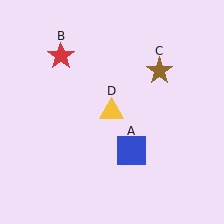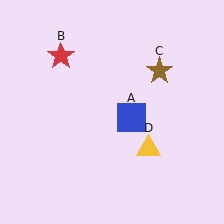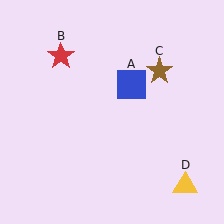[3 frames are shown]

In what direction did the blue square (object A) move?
The blue square (object A) moved up.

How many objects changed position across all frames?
2 objects changed position: blue square (object A), yellow triangle (object D).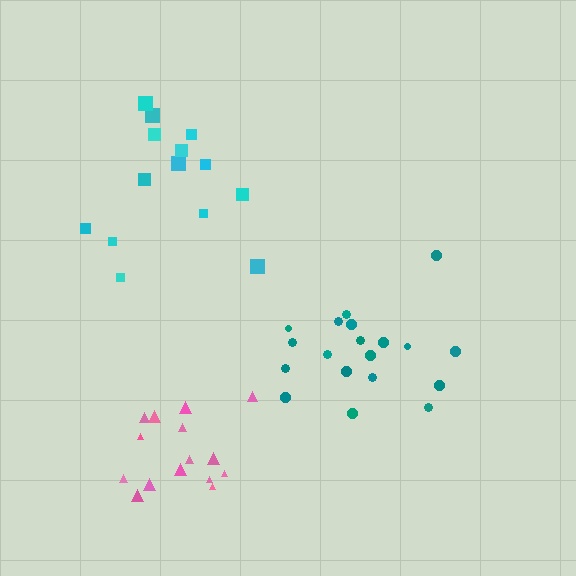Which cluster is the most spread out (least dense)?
Cyan.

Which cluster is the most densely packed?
Pink.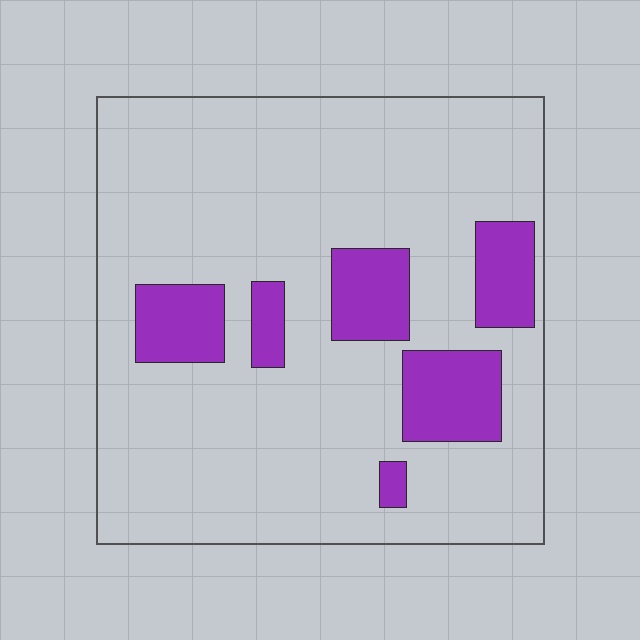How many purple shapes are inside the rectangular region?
6.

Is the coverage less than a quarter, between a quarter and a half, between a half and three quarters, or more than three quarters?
Less than a quarter.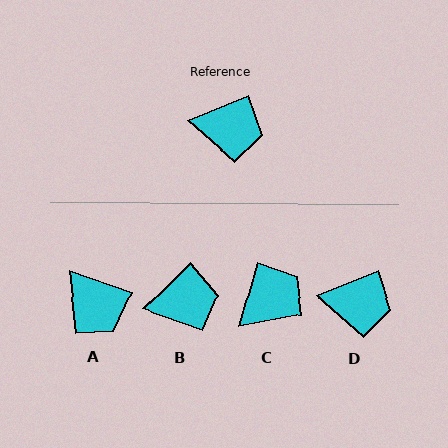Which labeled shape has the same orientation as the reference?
D.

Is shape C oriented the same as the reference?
No, it is off by about 52 degrees.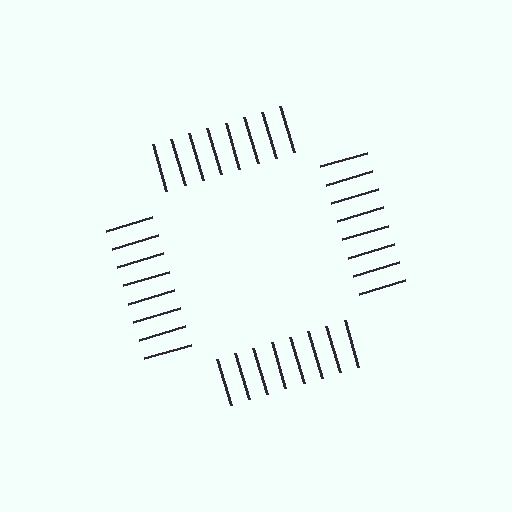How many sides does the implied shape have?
4 sides — the line-ends trace a square.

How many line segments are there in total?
32 — 8 along each of the 4 edges.